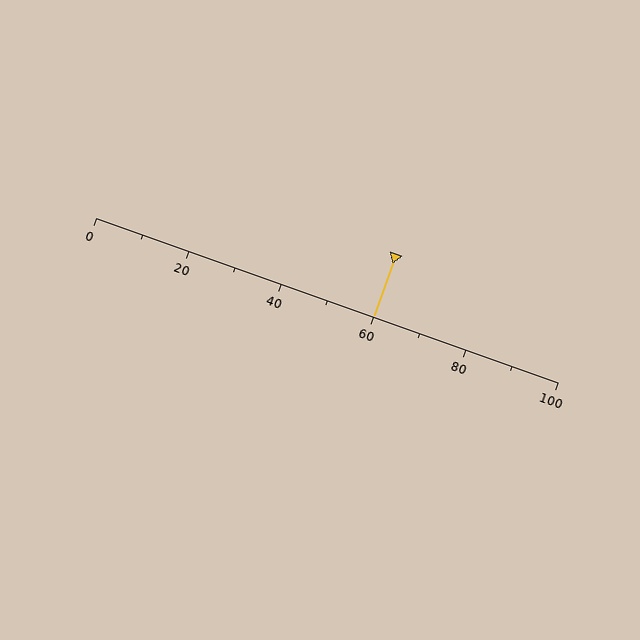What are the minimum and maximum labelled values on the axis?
The axis runs from 0 to 100.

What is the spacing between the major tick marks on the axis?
The major ticks are spaced 20 apart.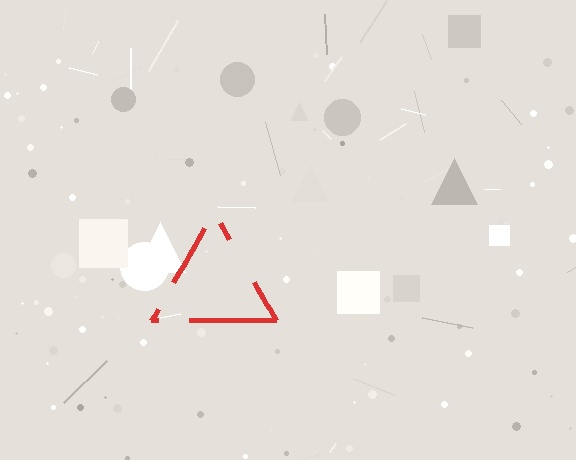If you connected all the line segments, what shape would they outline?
They would outline a triangle.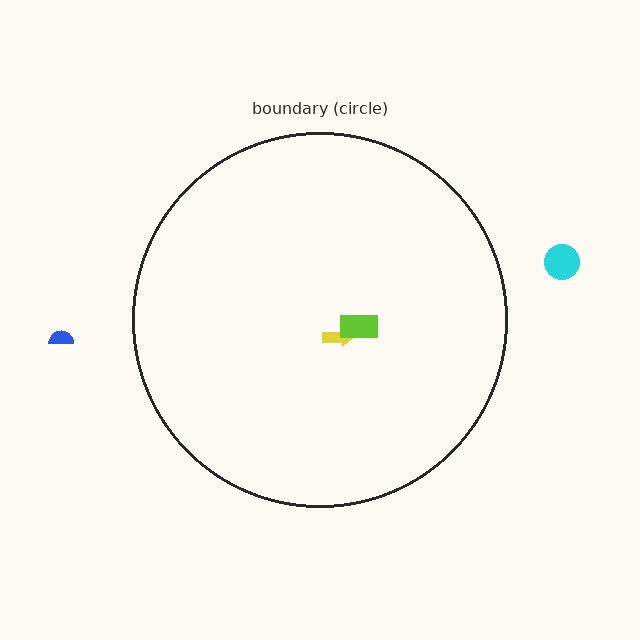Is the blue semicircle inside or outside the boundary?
Outside.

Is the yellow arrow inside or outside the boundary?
Inside.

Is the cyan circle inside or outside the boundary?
Outside.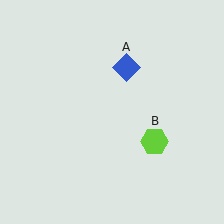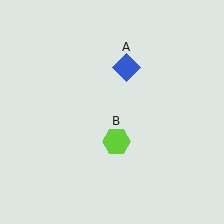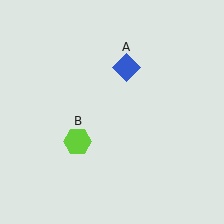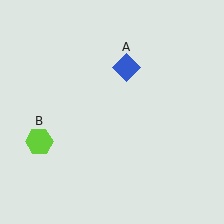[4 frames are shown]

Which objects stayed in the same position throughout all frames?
Blue diamond (object A) remained stationary.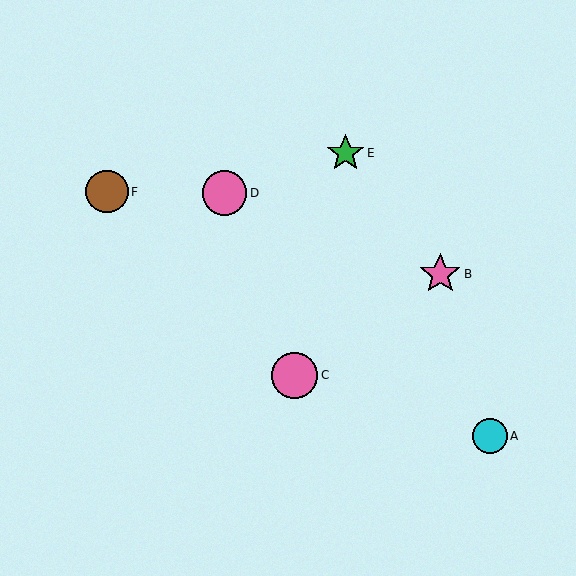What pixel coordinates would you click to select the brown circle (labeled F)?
Click at (107, 192) to select the brown circle F.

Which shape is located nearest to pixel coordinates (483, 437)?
The cyan circle (labeled A) at (490, 436) is nearest to that location.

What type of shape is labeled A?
Shape A is a cyan circle.